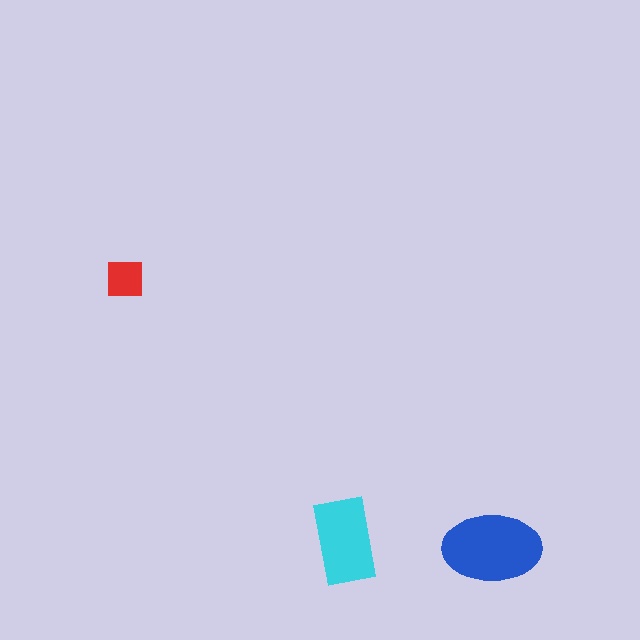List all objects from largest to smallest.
The blue ellipse, the cyan rectangle, the red square.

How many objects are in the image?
There are 3 objects in the image.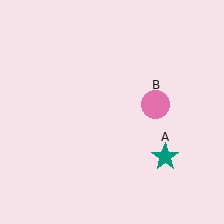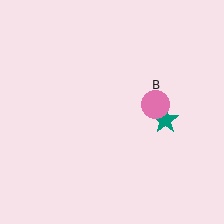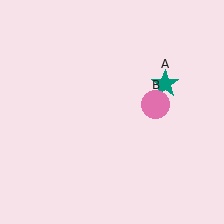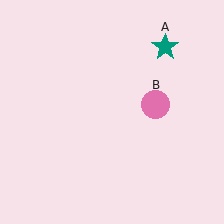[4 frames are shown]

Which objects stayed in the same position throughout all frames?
Pink circle (object B) remained stationary.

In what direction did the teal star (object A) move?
The teal star (object A) moved up.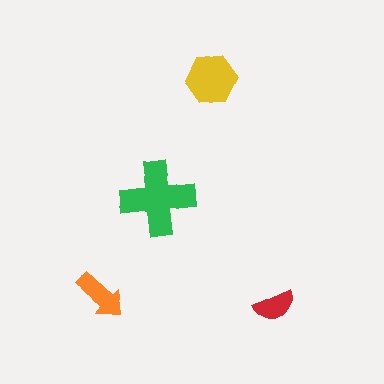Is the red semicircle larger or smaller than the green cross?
Smaller.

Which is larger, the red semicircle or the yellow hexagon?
The yellow hexagon.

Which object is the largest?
The green cross.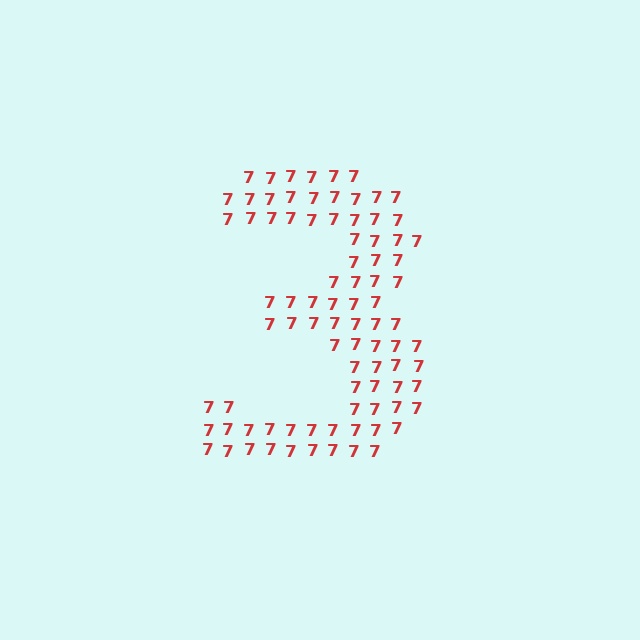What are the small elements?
The small elements are digit 7's.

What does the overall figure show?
The overall figure shows the digit 3.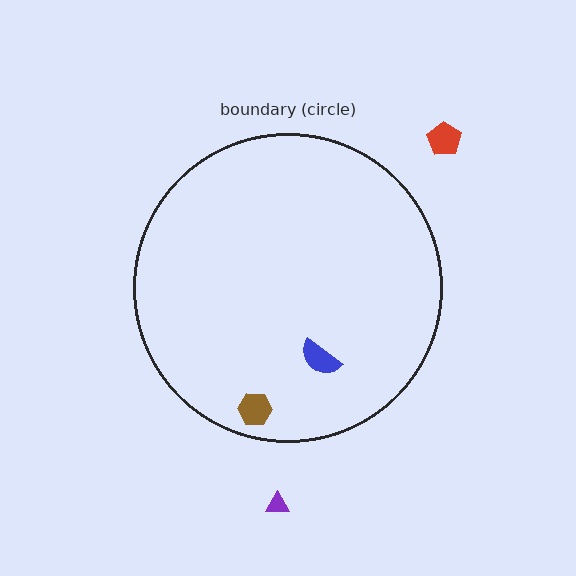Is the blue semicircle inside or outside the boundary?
Inside.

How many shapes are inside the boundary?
2 inside, 2 outside.